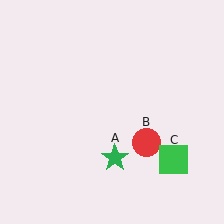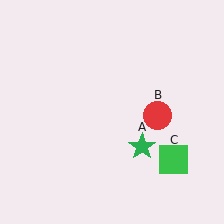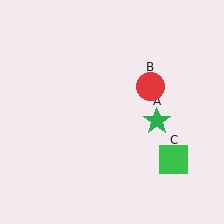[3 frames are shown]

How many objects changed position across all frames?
2 objects changed position: green star (object A), red circle (object B).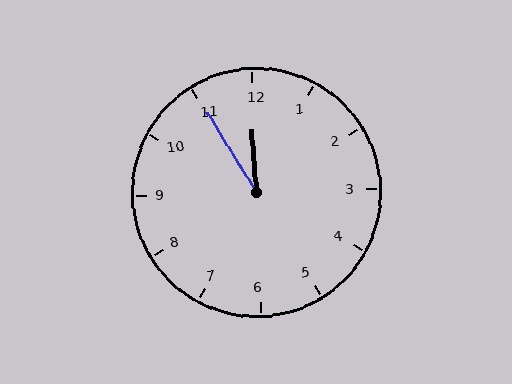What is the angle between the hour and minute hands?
Approximately 28 degrees.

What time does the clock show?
11:55.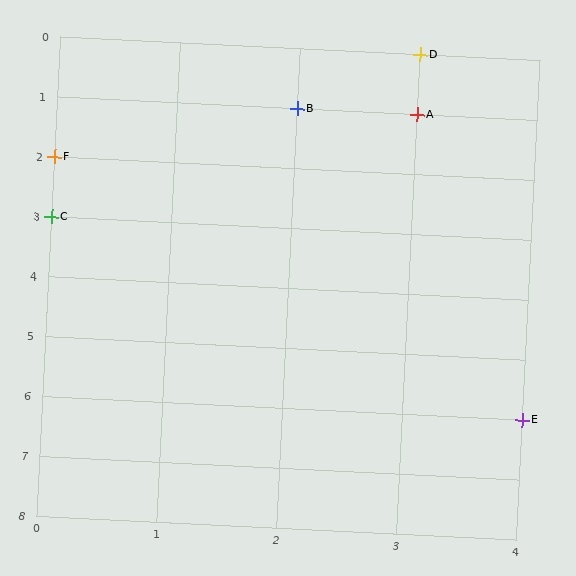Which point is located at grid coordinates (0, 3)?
Point C is at (0, 3).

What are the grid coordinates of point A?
Point A is at grid coordinates (3, 1).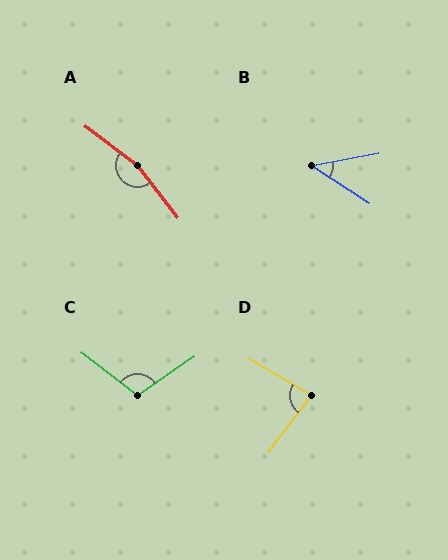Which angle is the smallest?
B, at approximately 43 degrees.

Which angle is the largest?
A, at approximately 165 degrees.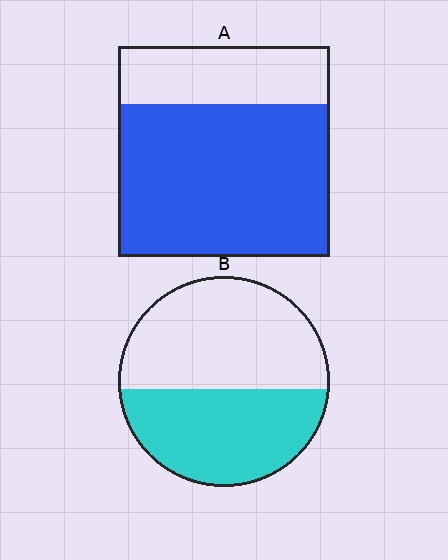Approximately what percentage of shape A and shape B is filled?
A is approximately 75% and B is approximately 45%.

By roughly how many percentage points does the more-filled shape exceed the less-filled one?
By roughly 25 percentage points (A over B).